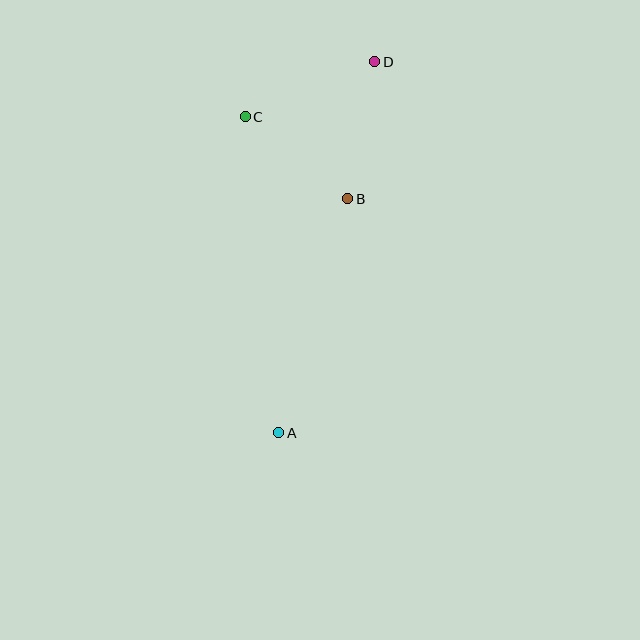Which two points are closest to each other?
Points B and C are closest to each other.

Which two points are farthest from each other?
Points A and D are farthest from each other.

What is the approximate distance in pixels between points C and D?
The distance between C and D is approximately 141 pixels.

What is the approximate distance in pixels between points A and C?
The distance between A and C is approximately 318 pixels.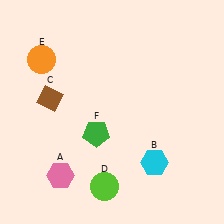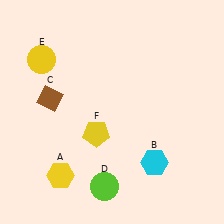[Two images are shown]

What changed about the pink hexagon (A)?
In Image 1, A is pink. In Image 2, it changed to yellow.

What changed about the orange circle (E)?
In Image 1, E is orange. In Image 2, it changed to yellow.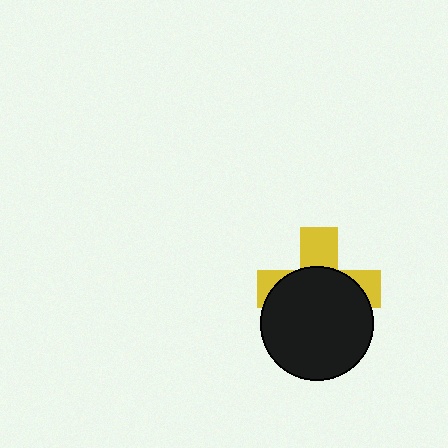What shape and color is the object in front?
The object in front is a black circle.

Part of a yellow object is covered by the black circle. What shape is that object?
It is a cross.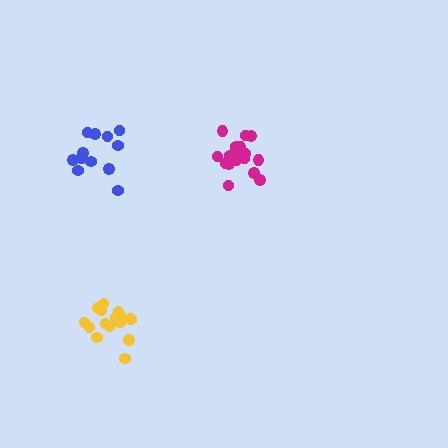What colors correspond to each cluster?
The clusters are colored: yellow, magenta, blue.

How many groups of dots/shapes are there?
There are 3 groups.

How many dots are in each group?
Group 1: 17 dots, Group 2: 18 dots, Group 3: 12 dots (47 total).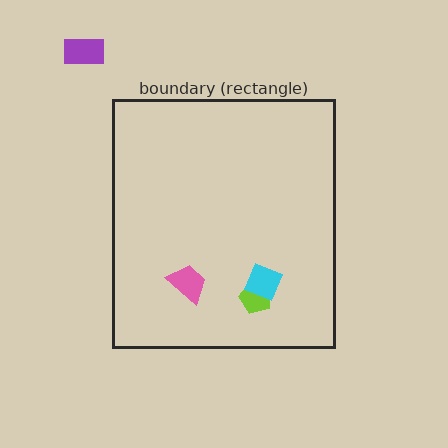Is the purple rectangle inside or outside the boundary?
Outside.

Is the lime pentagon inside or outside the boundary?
Inside.